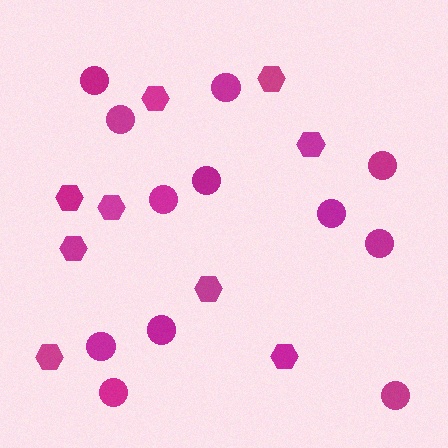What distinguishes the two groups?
There are 2 groups: one group of hexagons (9) and one group of circles (12).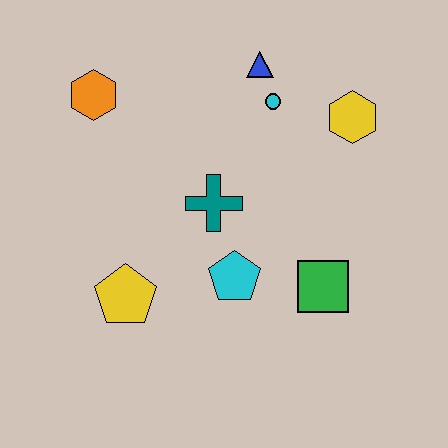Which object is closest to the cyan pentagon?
The teal cross is closest to the cyan pentagon.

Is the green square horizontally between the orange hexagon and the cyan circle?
No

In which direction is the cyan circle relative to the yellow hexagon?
The cyan circle is to the left of the yellow hexagon.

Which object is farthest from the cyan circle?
The yellow pentagon is farthest from the cyan circle.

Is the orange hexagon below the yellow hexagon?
No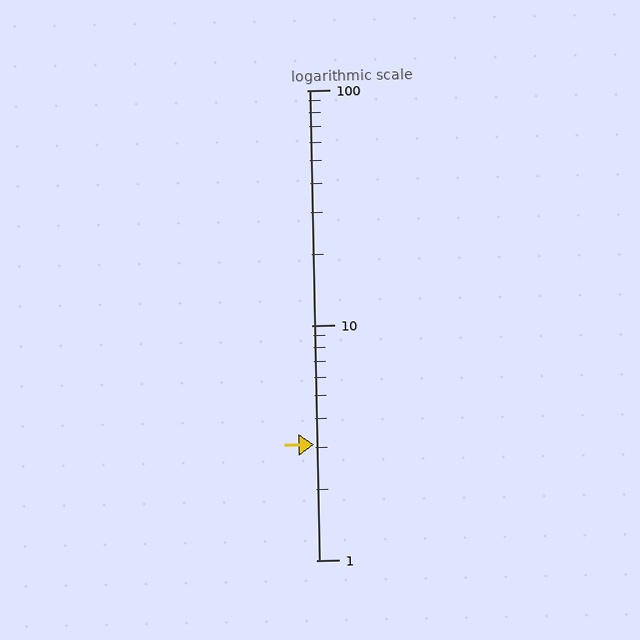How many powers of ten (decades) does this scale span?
The scale spans 2 decades, from 1 to 100.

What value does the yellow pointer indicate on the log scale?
The pointer indicates approximately 3.1.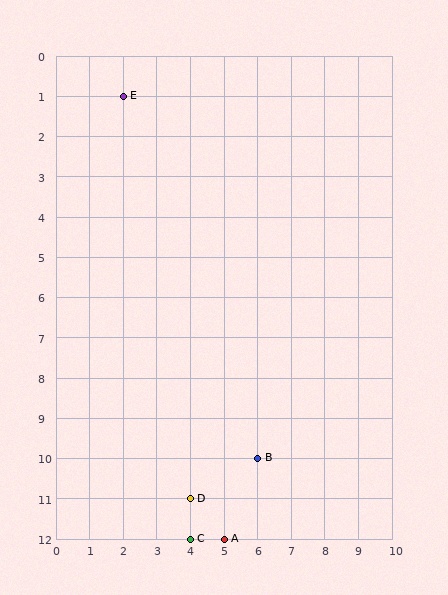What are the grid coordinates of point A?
Point A is at grid coordinates (5, 12).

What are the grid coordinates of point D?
Point D is at grid coordinates (4, 11).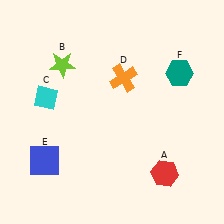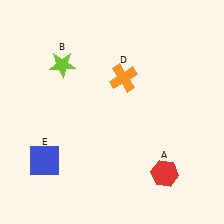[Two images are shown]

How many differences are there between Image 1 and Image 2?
There are 2 differences between the two images.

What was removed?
The cyan diamond (C), the teal hexagon (F) were removed in Image 2.